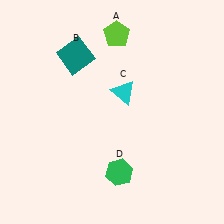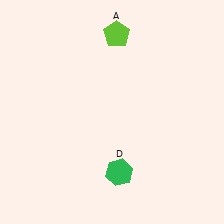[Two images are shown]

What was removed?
The cyan triangle (C), the teal square (B) were removed in Image 2.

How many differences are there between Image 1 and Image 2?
There are 2 differences between the two images.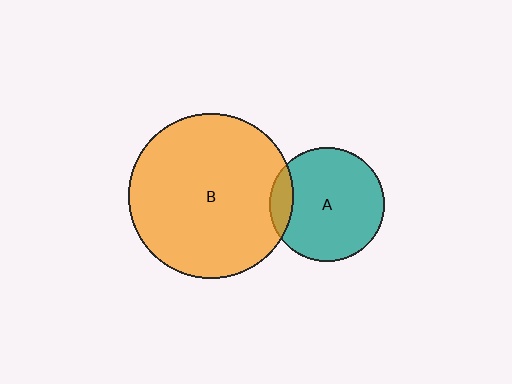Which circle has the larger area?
Circle B (orange).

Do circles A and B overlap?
Yes.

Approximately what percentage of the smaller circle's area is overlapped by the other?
Approximately 10%.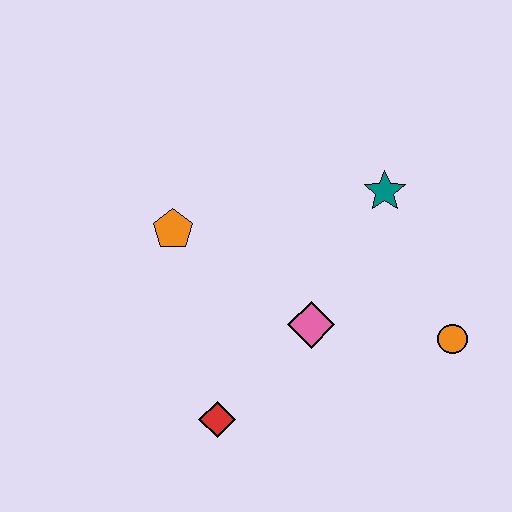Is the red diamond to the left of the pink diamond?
Yes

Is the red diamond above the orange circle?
No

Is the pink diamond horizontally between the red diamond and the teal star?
Yes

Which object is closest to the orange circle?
The pink diamond is closest to the orange circle.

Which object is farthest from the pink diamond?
The orange pentagon is farthest from the pink diamond.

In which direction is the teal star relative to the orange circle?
The teal star is above the orange circle.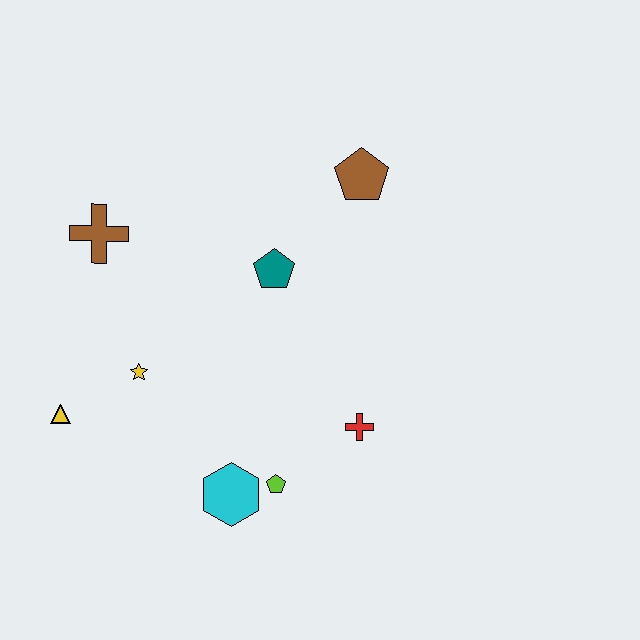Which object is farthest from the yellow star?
The brown pentagon is farthest from the yellow star.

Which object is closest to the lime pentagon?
The cyan hexagon is closest to the lime pentagon.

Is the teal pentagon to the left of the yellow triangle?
No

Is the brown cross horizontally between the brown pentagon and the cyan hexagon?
No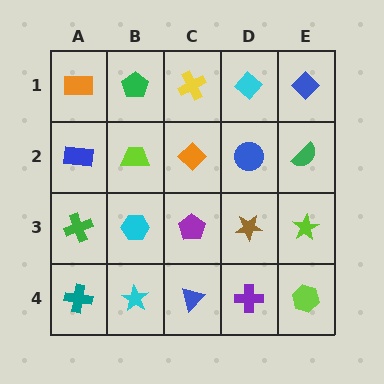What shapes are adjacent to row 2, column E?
A blue diamond (row 1, column E), a lime star (row 3, column E), a blue circle (row 2, column D).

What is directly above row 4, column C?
A purple pentagon.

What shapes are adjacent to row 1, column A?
A blue rectangle (row 2, column A), a green pentagon (row 1, column B).